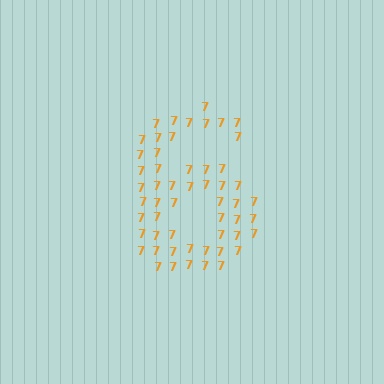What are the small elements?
The small elements are digit 7's.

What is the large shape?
The large shape is the digit 6.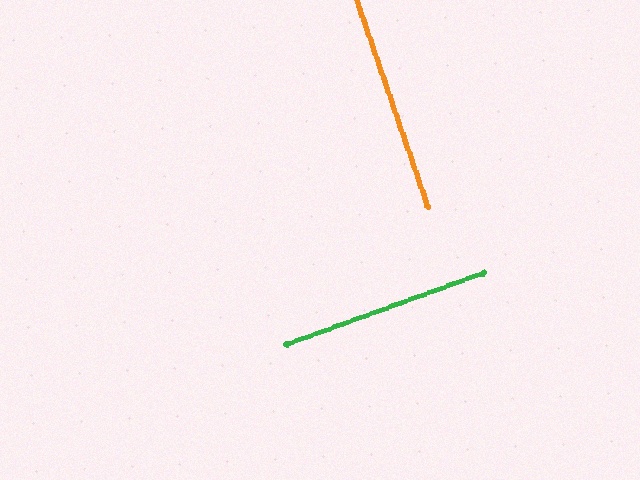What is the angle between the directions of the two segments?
Approximately 89 degrees.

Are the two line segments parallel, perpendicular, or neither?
Perpendicular — they meet at approximately 89°.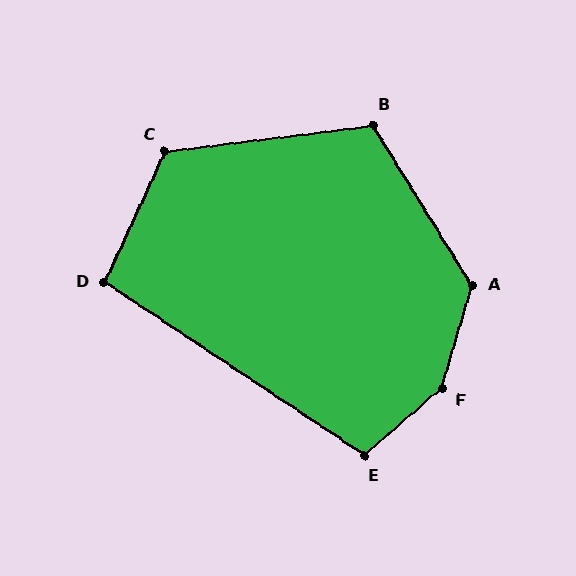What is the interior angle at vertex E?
Approximately 106 degrees (obtuse).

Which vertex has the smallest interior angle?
D, at approximately 99 degrees.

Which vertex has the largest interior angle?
F, at approximately 147 degrees.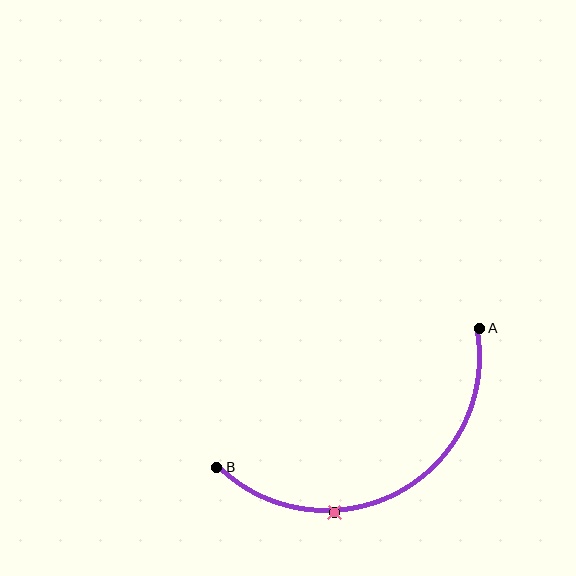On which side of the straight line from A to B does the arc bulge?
The arc bulges below the straight line connecting A and B.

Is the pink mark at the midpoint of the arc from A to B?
No. The pink mark lies on the arc but is closer to endpoint B. The arc midpoint would be at the point on the curve equidistant along the arc from both A and B.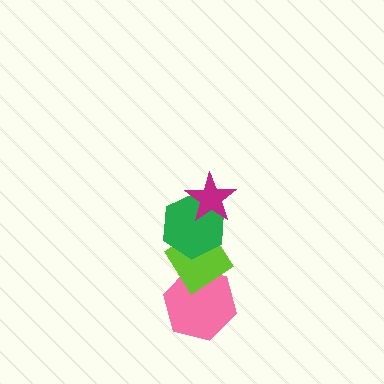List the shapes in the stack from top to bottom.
From top to bottom: the magenta star, the green hexagon, the lime diamond, the pink hexagon.